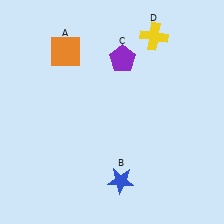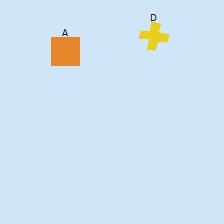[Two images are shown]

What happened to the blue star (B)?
The blue star (B) was removed in Image 2. It was in the bottom-right area of Image 1.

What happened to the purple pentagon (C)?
The purple pentagon (C) was removed in Image 2. It was in the top-right area of Image 1.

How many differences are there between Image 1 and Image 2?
There are 2 differences between the two images.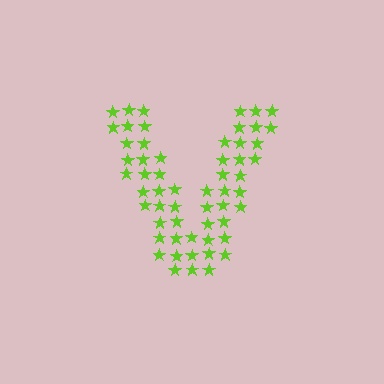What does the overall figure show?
The overall figure shows the letter V.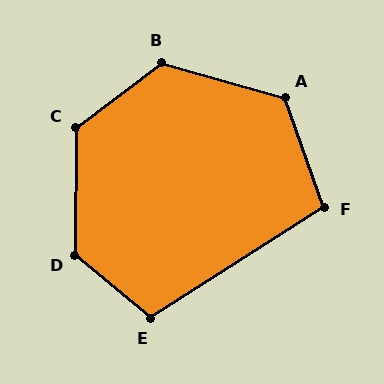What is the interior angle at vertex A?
Approximately 125 degrees (obtuse).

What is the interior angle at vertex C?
Approximately 127 degrees (obtuse).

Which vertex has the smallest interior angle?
F, at approximately 103 degrees.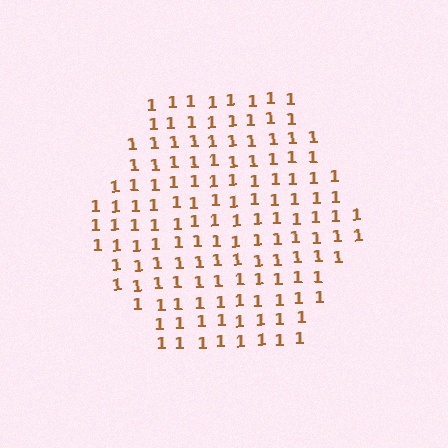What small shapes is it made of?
It is made of small digit 1's.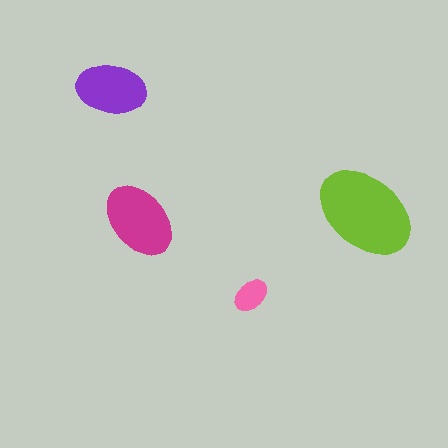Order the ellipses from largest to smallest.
the lime one, the magenta one, the purple one, the pink one.